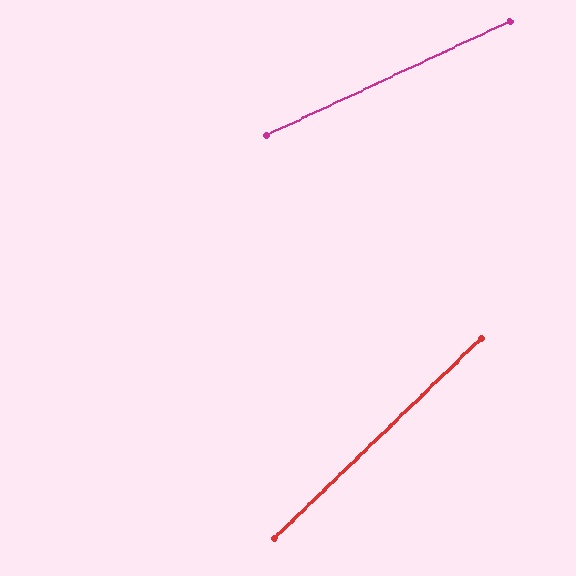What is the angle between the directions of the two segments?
Approximately 19 degrees.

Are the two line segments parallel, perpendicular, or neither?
Neither parallel nor perpendicular — they differ by about 19°.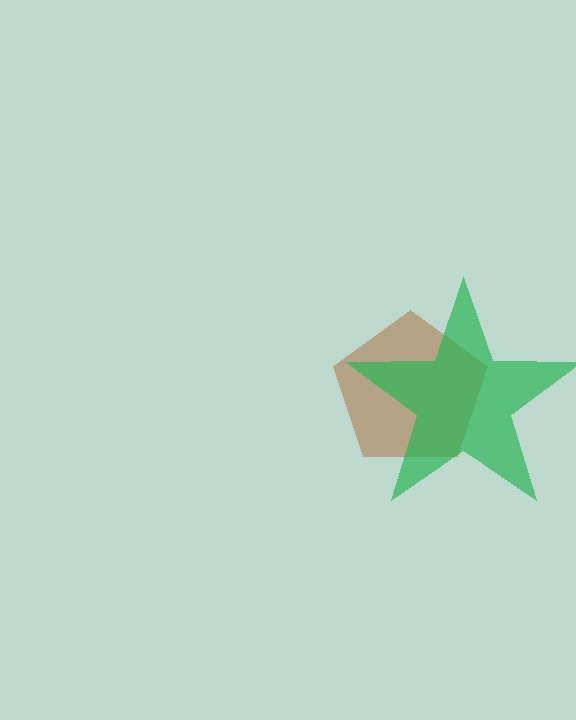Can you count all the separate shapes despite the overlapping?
Yes, there are 2 separate shapes.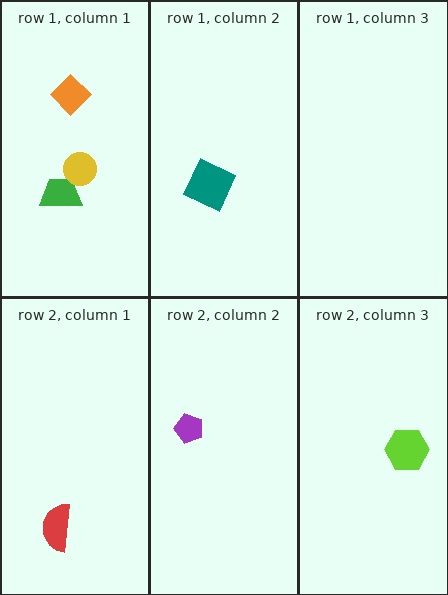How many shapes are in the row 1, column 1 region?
3.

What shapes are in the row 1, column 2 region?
The teal square.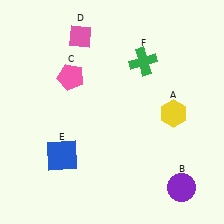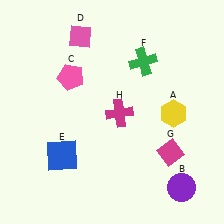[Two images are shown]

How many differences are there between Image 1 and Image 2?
There are 2 differences between the two images.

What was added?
A magenta diamond (G), a magenta cross (H) were added in Image 2.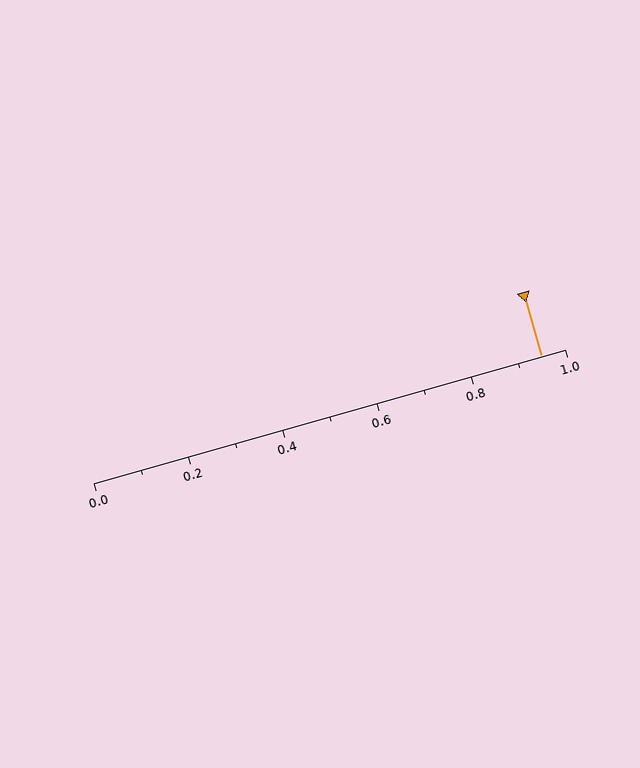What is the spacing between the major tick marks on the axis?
The major ticks are spaced 0.2 apart.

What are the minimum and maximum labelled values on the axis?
The axis runs from 0.0 to 1.0.